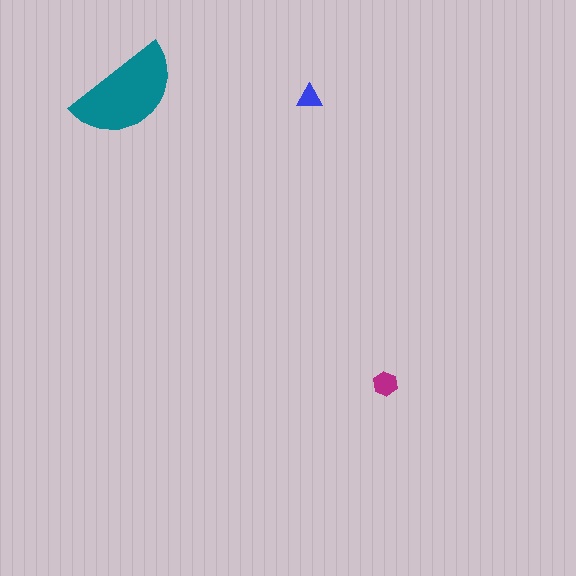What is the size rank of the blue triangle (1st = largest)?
3rd.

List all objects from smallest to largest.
The blue triangle, the magenta hexagon, the teal semicircle.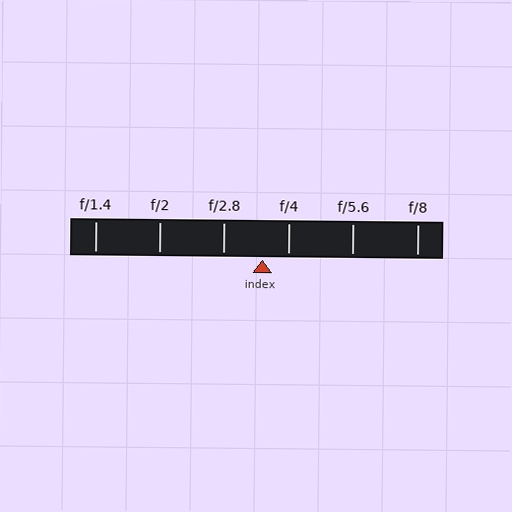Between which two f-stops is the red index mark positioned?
The index mark is between f/2.8 and f/4.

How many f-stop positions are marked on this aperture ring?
There are 6 f-stop positions marked.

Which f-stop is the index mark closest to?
The index mark is closest to f/4.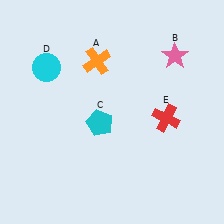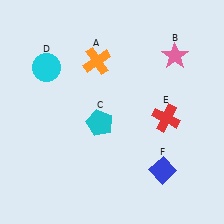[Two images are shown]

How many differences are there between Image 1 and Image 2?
There is 1 difference between the two images.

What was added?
A blue diamond (F) was added in Image 2.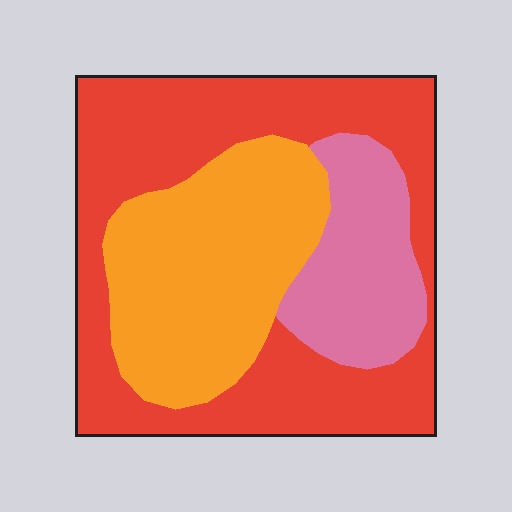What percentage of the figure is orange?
Orange takes up about one third (1/3) of the figure.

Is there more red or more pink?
Red.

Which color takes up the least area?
Pink, at roughly 20%.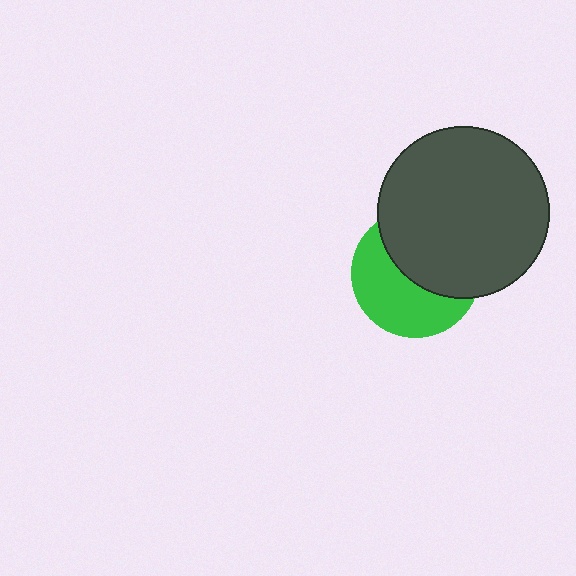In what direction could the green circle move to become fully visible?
The green circle could move toward the lower-left. That would shift it out from behind the dark gray circle entirely.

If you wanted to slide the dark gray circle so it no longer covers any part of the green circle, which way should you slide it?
Slide it toward the upper-right — that is the most direct way to separate the two shapes.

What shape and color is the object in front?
The object in front is a dark gray circle.